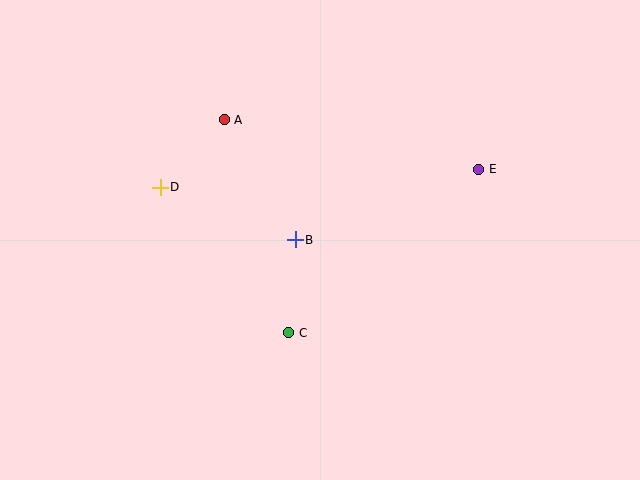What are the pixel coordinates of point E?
Point E is at (479, 169).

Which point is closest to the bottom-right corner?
Point E is closest to the bottom-right corner.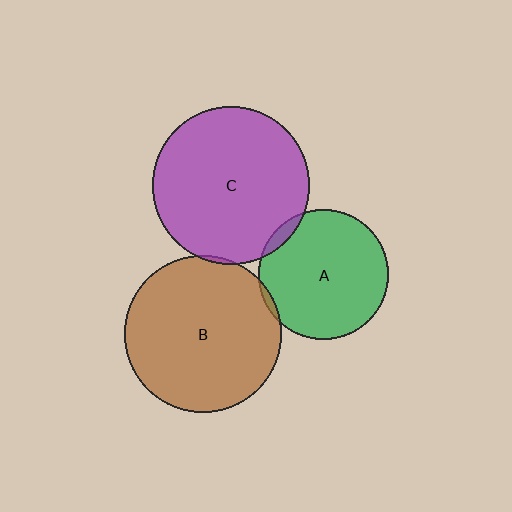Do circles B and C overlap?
Yes.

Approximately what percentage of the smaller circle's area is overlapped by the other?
Approximately 5%.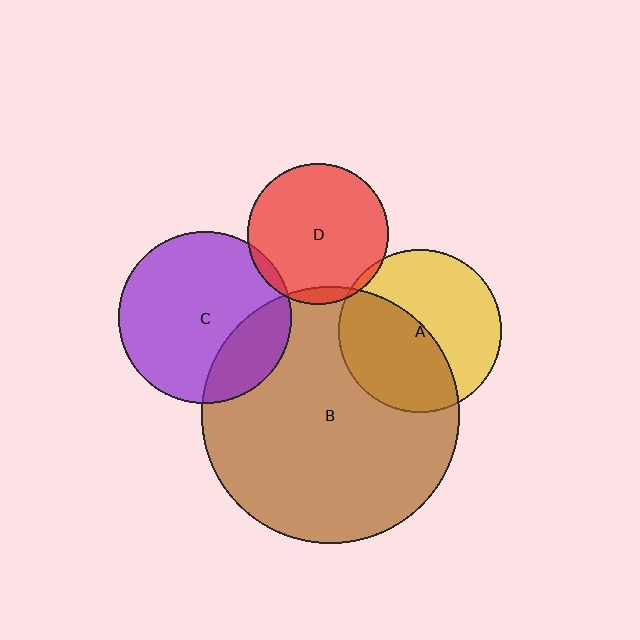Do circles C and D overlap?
Yes.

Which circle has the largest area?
Circle B (brown).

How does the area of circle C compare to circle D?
Approximately 1.5 times.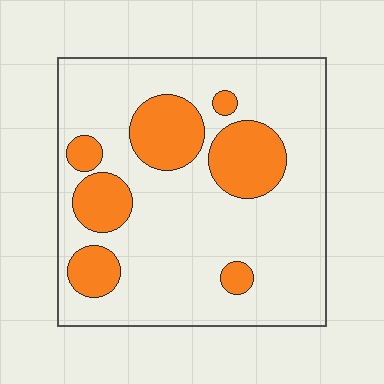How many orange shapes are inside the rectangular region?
7.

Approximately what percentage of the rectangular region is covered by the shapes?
Approximately 25%.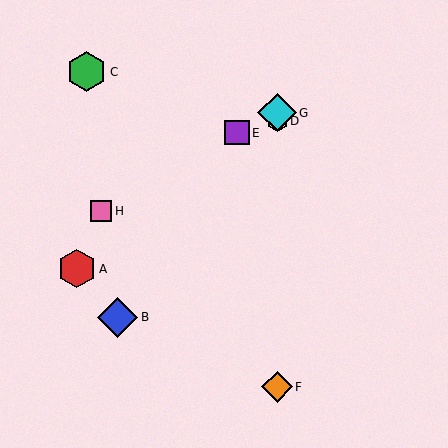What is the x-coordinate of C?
Object C is at x≈87.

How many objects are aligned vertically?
3 objects (D, F, G) are aligned vertically.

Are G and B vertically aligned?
No, G is at x≈277 and B is at x≈118.